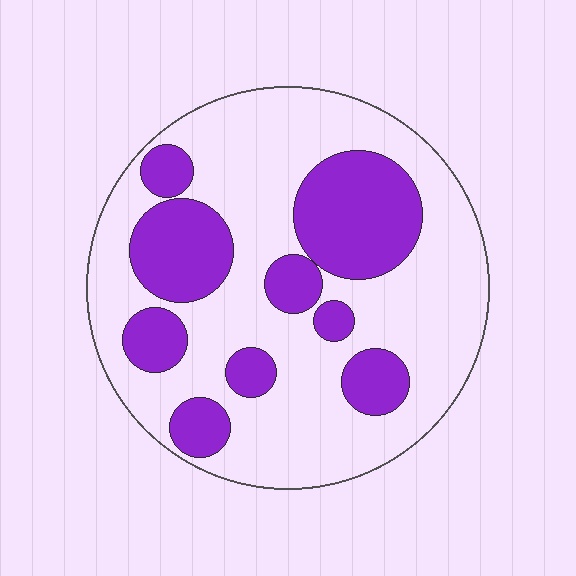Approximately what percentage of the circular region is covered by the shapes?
Approximately 30%.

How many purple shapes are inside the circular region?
9.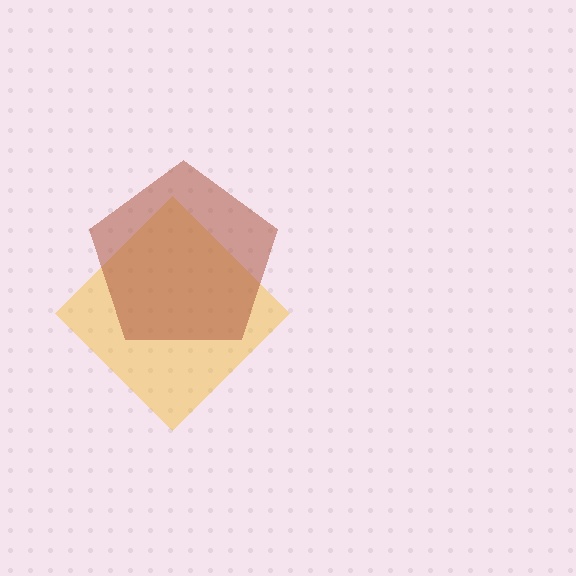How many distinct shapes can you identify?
There are 2 distinct shapes: a yellow diamond, a brown pentagon.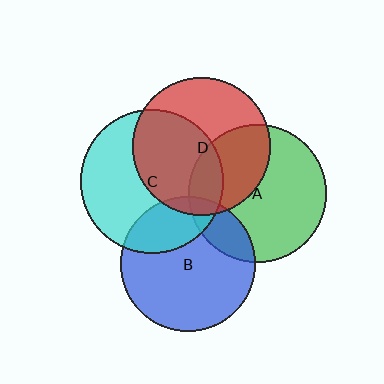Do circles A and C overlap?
Yes.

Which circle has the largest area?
Circle C (cyan).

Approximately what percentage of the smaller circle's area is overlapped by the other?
Approximately 15%.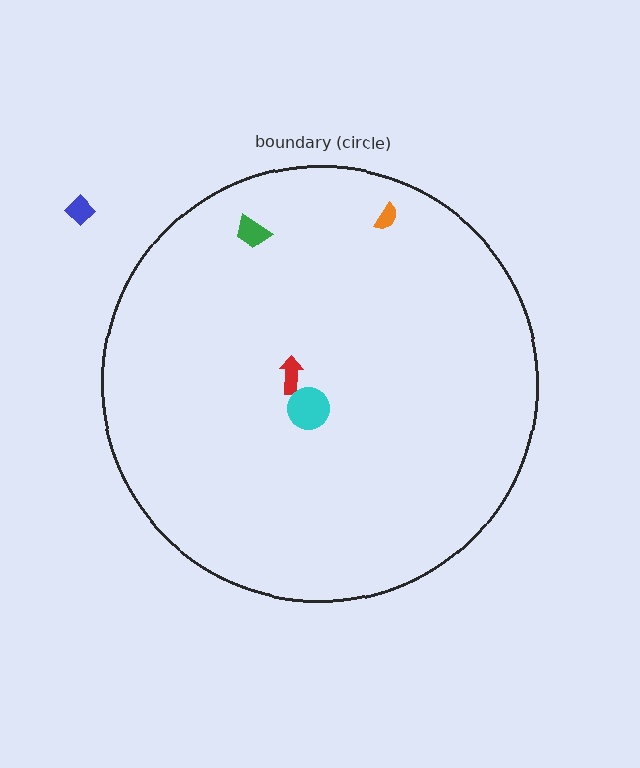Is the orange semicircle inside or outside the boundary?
Inside.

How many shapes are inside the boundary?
4 inside, 1 outside.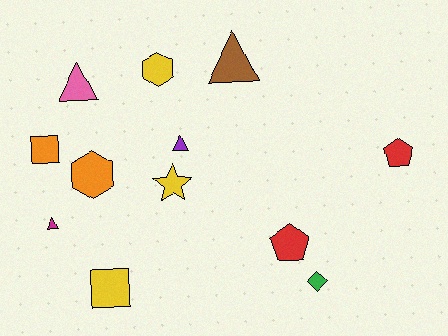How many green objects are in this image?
There is 1 green object.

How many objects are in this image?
There are 12 objects.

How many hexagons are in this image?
There are 2 hexagons.